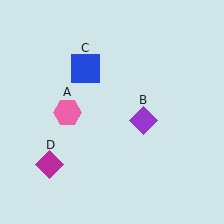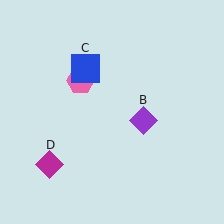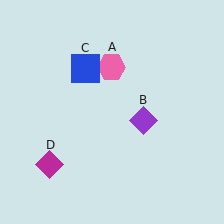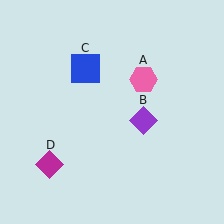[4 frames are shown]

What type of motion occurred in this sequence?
The pink hexagon (object A) rotated clockwise around the center of the scene.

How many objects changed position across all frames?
1 object changed position: pink hexagon (object A).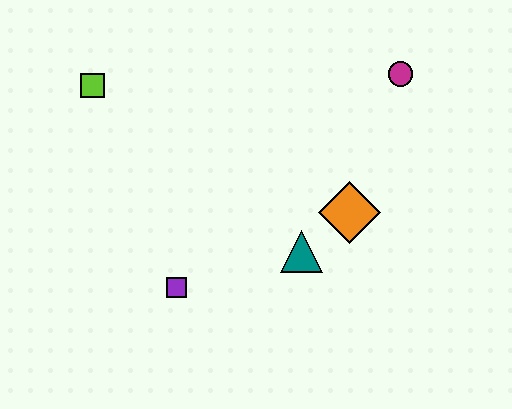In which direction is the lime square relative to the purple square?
The lime square is above the purple square.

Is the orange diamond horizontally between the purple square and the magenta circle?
Yes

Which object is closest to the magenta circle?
The orange diamond is closest to the magenta circle.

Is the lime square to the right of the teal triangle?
No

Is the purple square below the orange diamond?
Yes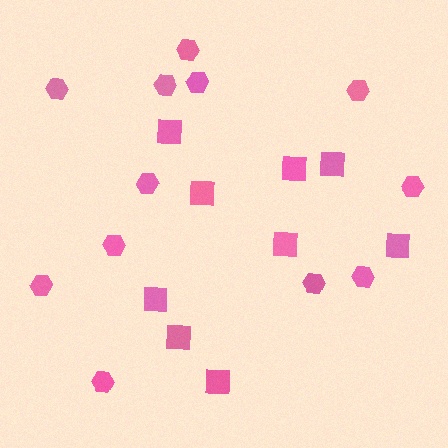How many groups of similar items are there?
There are 2 groups: one group of squares (9) and one group of hexagons (12).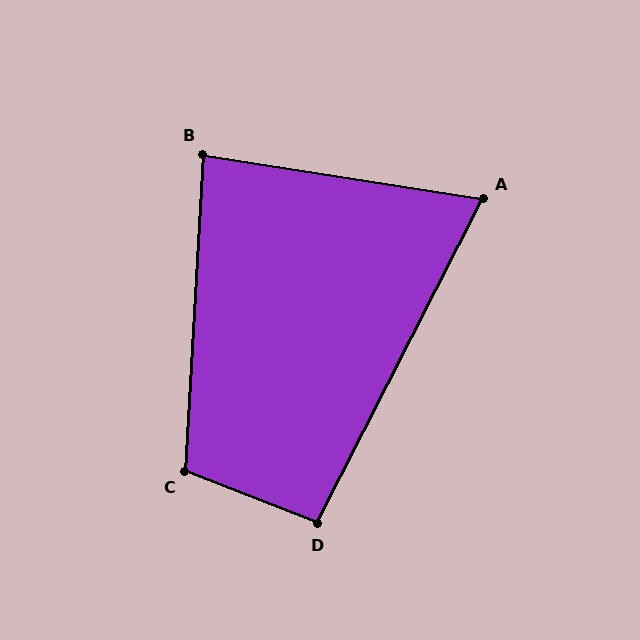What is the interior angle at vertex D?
Approximately 96 degrees (obtuse).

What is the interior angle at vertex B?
Approximately 84 degrees (acute).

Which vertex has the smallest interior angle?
A, at approximately 72 degrees.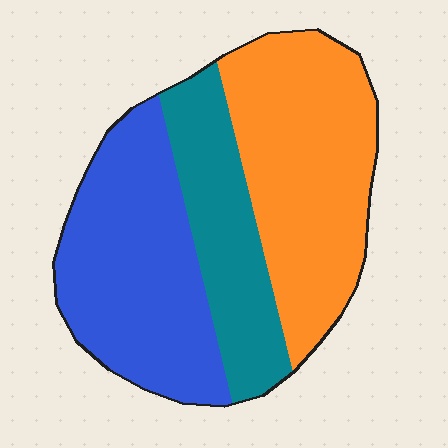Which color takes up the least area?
Teal, at roughly 25%.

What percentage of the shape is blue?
Blue takes up about three eighths (3/8) of the shape.